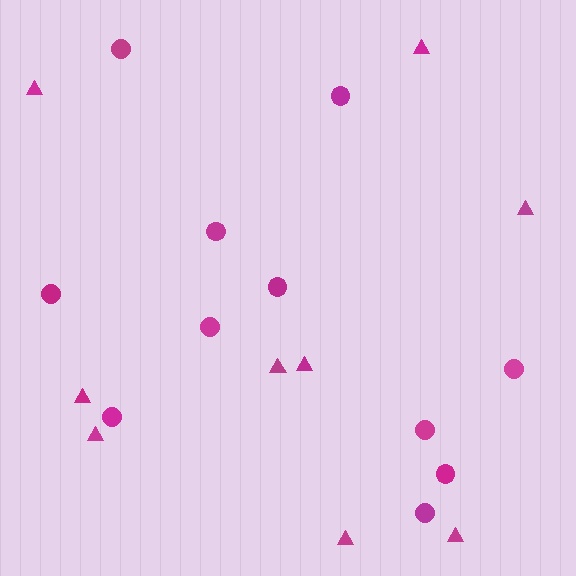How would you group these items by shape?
There are 2 groups: one group of triangles (9) and one group of circles (11).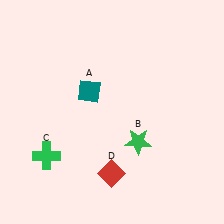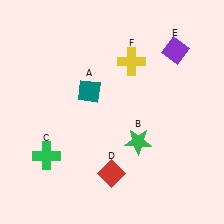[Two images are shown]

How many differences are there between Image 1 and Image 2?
There are 2 differences between the two images.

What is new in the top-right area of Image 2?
A yellow cross (F) was added in the top-right area of Image 2.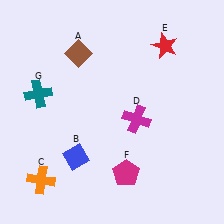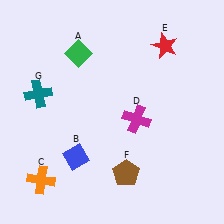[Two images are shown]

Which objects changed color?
A changed from brown to green. F changed from magenta to brown.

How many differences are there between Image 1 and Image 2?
There are 2 differences between the two images.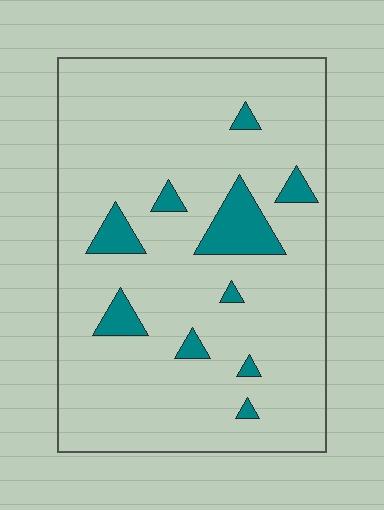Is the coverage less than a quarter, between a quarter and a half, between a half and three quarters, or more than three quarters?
Less than a quarter.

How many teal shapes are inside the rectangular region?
10.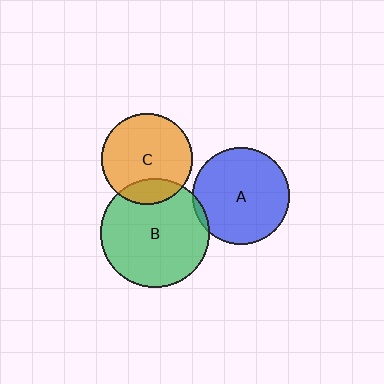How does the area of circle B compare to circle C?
Approximately 1.4 times.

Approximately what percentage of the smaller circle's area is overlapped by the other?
Approximately 5%.